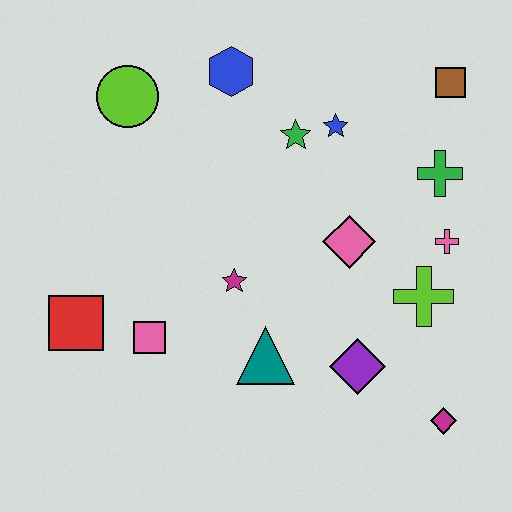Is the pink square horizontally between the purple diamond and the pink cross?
No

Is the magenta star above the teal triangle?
Yes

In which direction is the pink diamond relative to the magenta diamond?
The pink diamond is above the magenta diamond.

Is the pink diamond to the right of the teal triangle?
Yes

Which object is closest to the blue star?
The green star is closest to the blue star.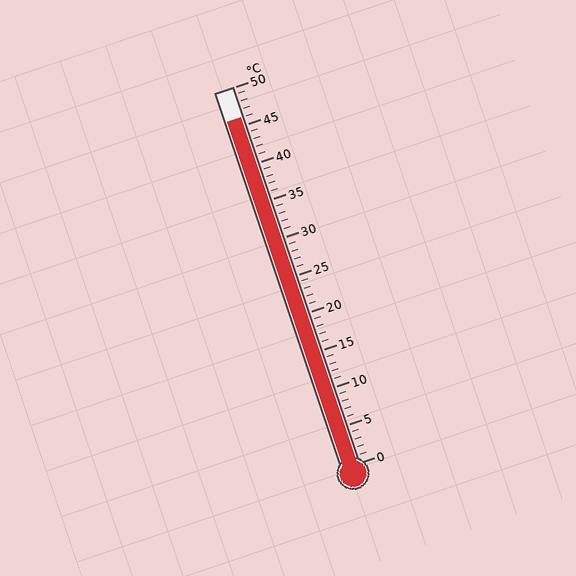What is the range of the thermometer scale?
The thermometer scale ranges from 0°C to 50°C.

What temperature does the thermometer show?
The thermometer shows approximately 46°C.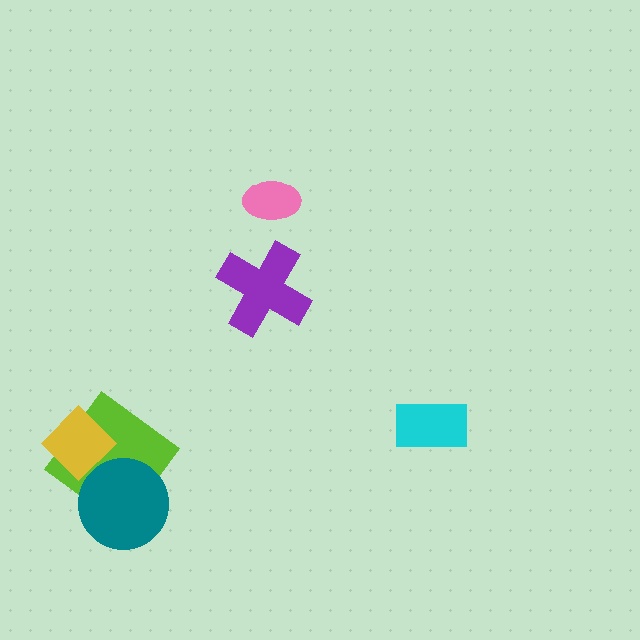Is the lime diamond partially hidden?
Yes, it is partially covered by another shape.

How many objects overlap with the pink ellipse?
0 objects overlap with the pink ellipse.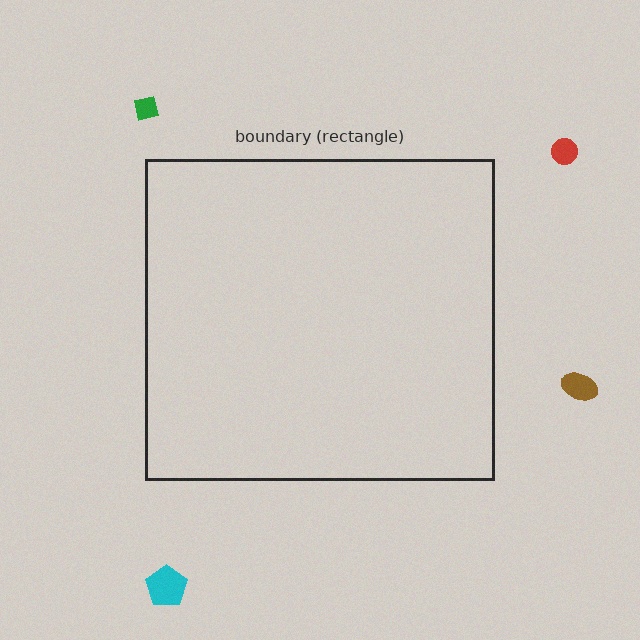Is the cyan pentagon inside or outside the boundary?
Outside.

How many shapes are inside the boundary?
0 inside, 4 outside.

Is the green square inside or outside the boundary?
Outside.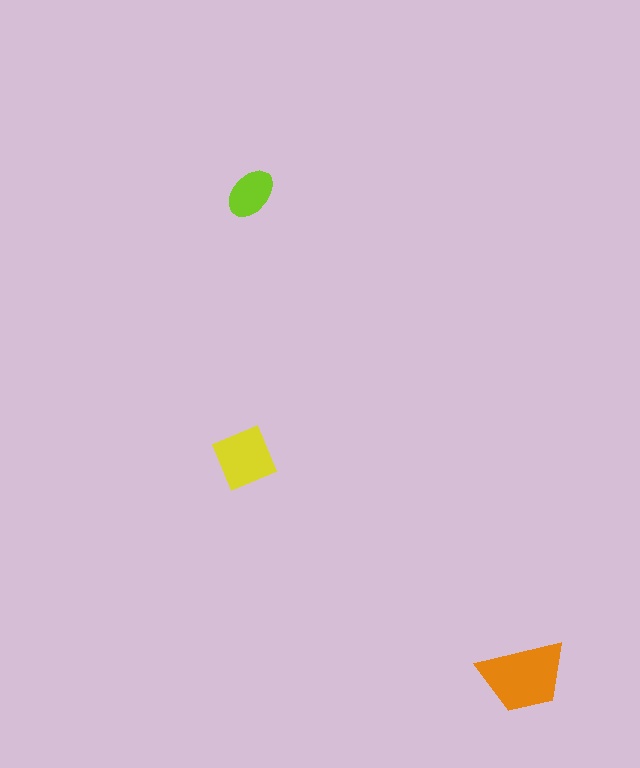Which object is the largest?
The orange trapezoid.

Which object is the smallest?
The lime ellipse.